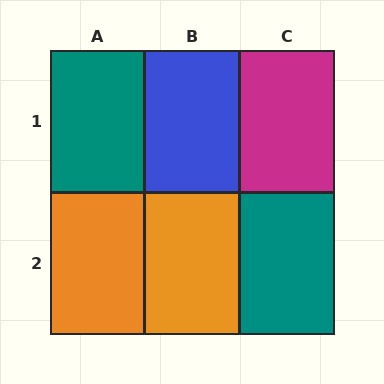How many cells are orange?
2 cells are orange.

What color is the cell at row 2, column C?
Teal.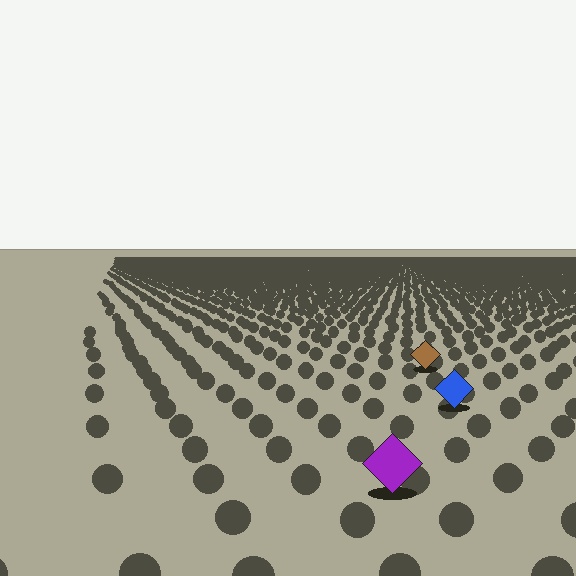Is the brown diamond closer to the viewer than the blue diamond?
No. The blue diamond is closer — you can tell from the texture gradient: the ground texture is coarser near it.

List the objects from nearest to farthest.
From nearest to farthest: the purple diamond, the blue diamond, the brown diamond.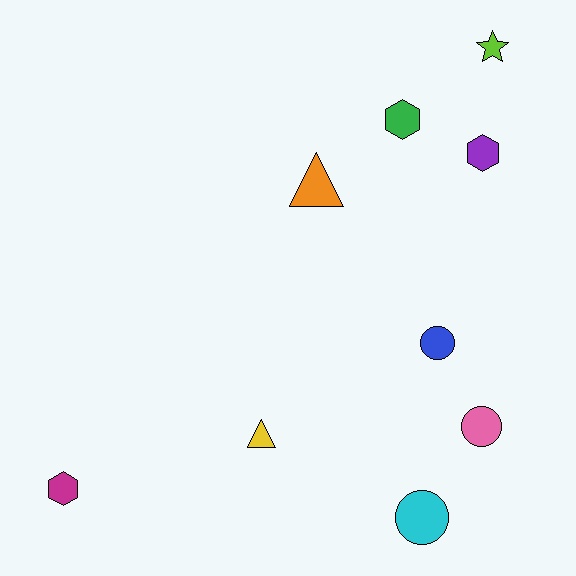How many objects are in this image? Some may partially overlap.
There are 9 objects.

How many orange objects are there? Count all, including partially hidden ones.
There is 1 orange object.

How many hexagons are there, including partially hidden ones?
There are 3 hexagons.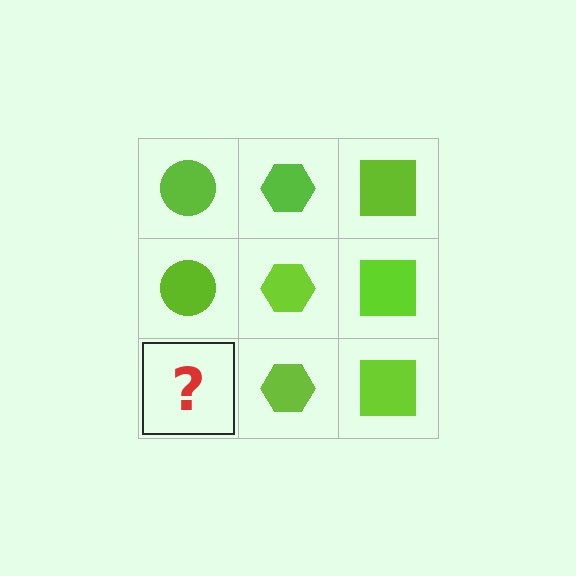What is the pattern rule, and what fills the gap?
The rule is that each column has a consistent shape. The gap should be filled with a lime circle.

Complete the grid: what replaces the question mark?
The question mark should be replaced with a lime circle.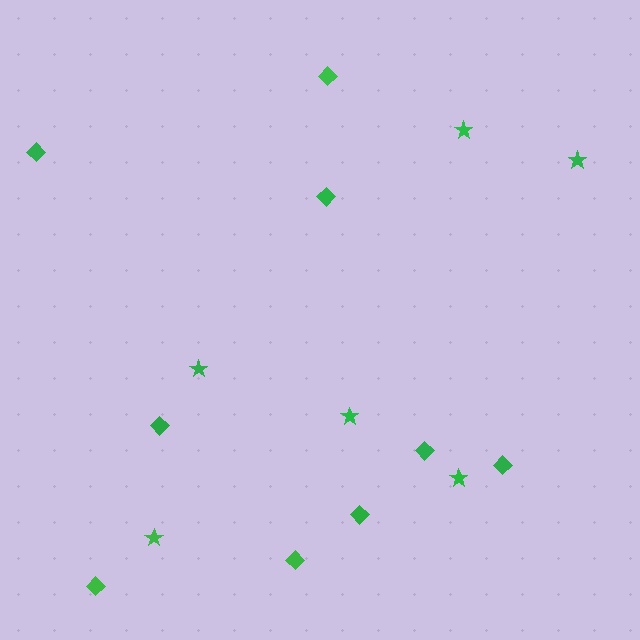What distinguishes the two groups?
There are 2 groups: one group of diamonds (9) and one group of stars (6).